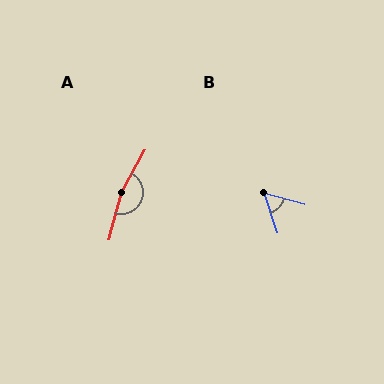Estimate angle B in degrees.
Approximately 57 degrees.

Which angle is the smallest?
B, at approximately 57 degrees.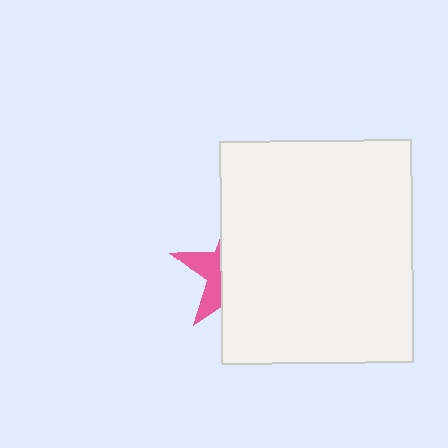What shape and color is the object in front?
The object in front is a white rectangle.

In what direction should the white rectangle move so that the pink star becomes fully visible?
The white rectangle should move right. That is the shortest direction to clear the overlap and leave the pink star fully visible.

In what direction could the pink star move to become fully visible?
The pink star could move left. That would shift it out from behind the white rectangle entirely.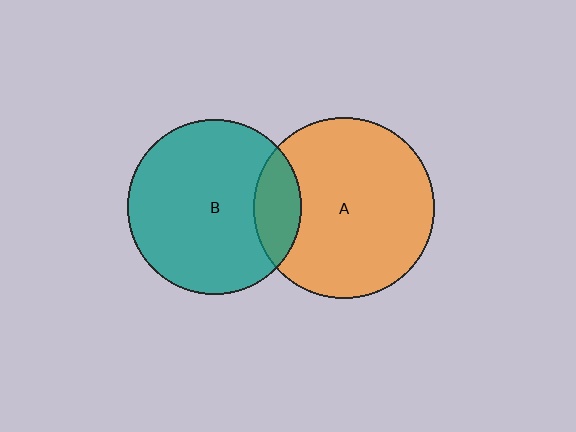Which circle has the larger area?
Circle A (orange).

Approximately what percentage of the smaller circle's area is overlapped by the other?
Approximately 15%.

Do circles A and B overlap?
Yes.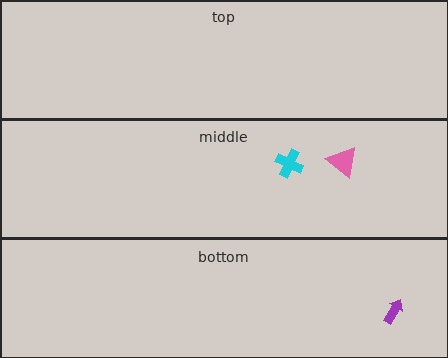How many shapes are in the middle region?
2.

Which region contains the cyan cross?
The middle region.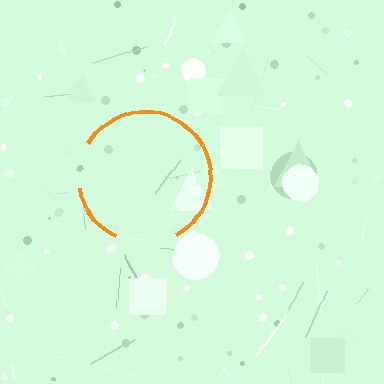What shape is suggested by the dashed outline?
The dashed outline suggests a circle.